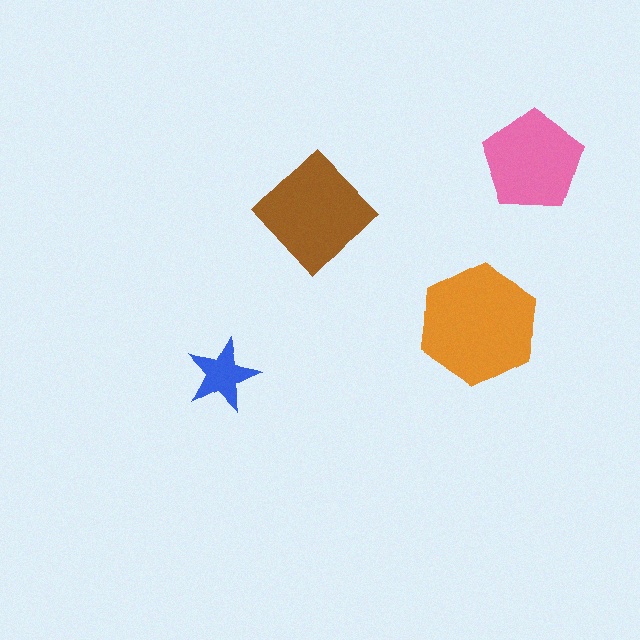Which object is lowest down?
The blue star is bottommost.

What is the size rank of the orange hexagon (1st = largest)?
1st.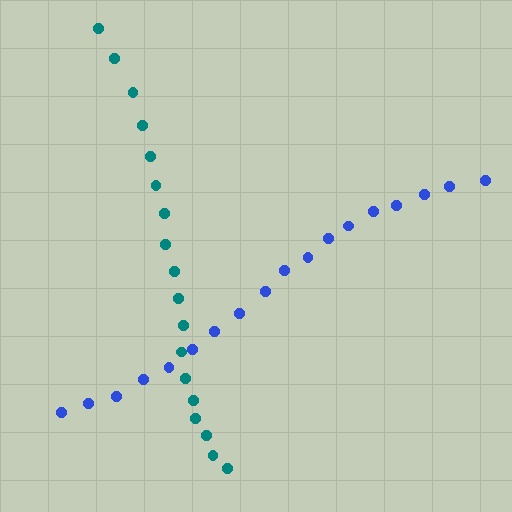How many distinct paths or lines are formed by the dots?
There are 2 distinct paths.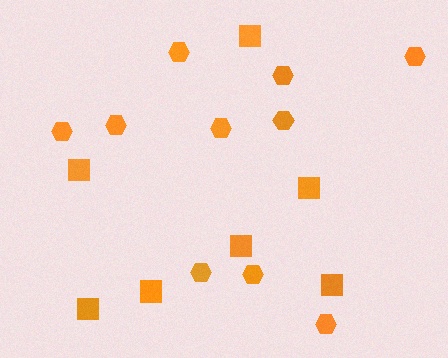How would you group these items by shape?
There are 2 groups: one group of hexagons (10) and one group of squares (7).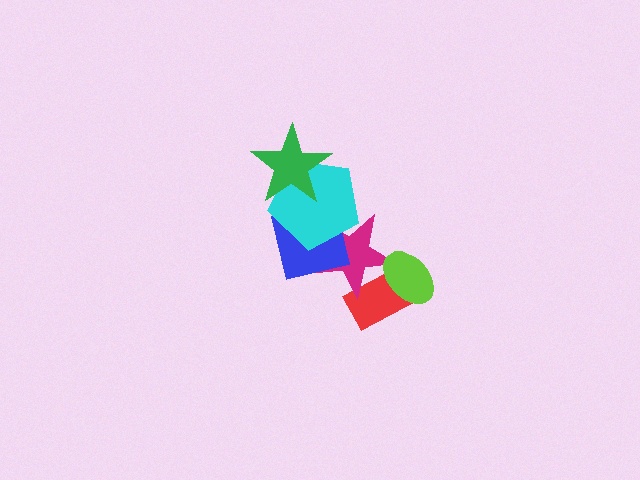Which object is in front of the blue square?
The cyan pentagon is in front of the blue square.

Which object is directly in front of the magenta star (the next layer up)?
The blue square is directly in front of the magenta star.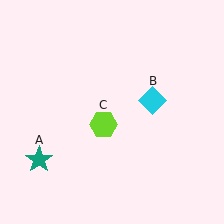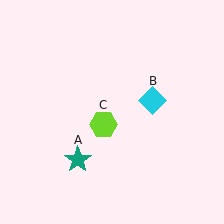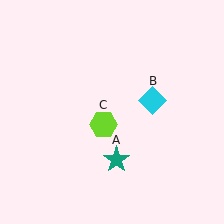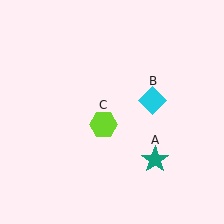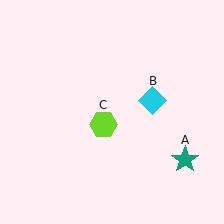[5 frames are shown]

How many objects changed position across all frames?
1 object changed position: teal star (object A).